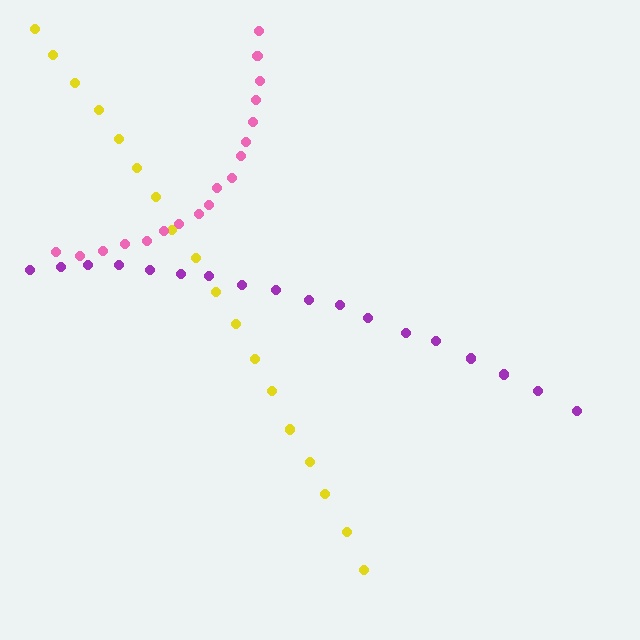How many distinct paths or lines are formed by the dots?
There are 3 distinct paths.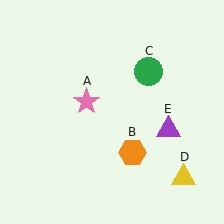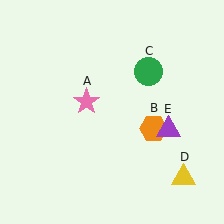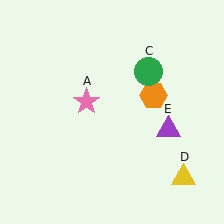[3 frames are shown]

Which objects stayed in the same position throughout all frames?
Pink star (object A) and green circle (object C) and yellow triangle (object D) and purple triangle (object E) remained stationary.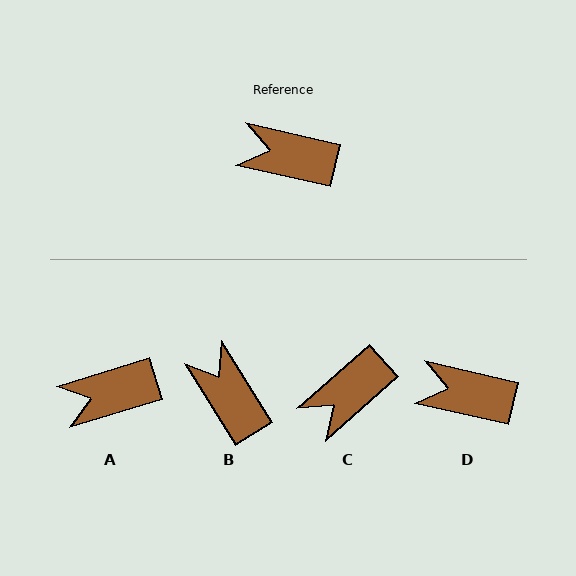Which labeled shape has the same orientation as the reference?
D.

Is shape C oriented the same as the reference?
No, it is off by about 54 degrees.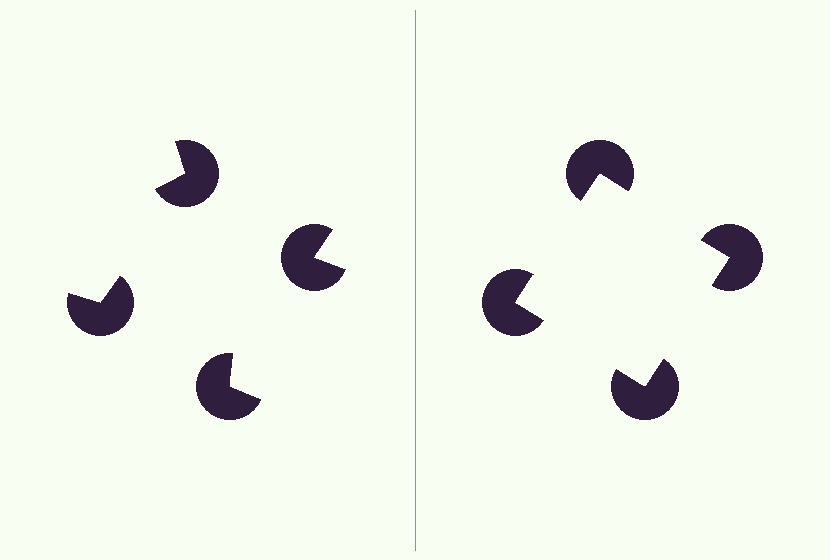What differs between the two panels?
The pac-man discs are positioned identically on both sides; only the wedge orientations differ. On the right they align to a square; on the left they are misaligned.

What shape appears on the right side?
An illusory square.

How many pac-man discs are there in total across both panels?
8 — 4 on each side.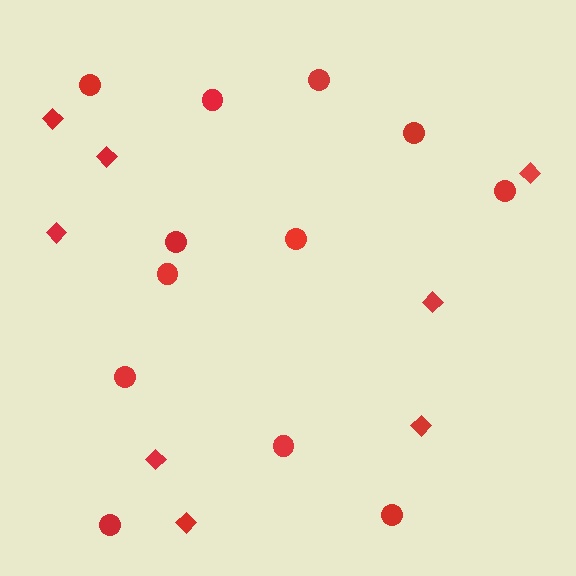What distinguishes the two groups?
There are 2 groups: one group of circles (12) and one group of diamonds (8).